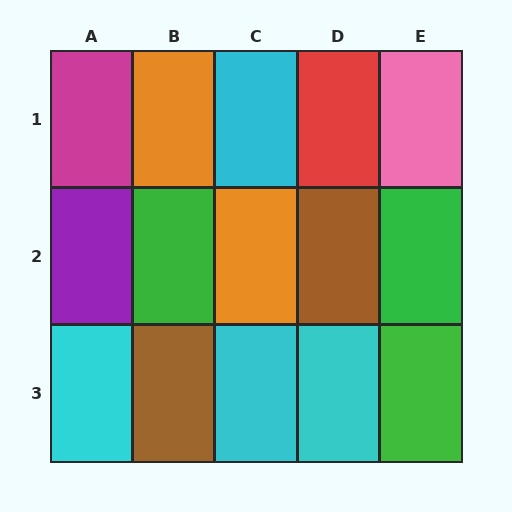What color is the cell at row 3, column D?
Cyan.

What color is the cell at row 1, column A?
Magenta.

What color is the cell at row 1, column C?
Cyan.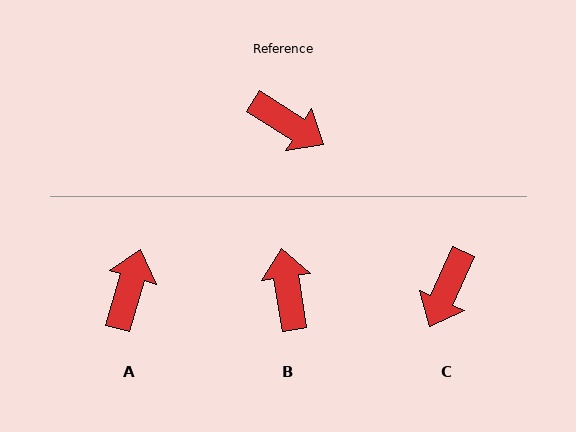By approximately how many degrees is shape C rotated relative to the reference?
Approximately 83 degrees clockwise.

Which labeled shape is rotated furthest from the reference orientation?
B, about 131 degrees away.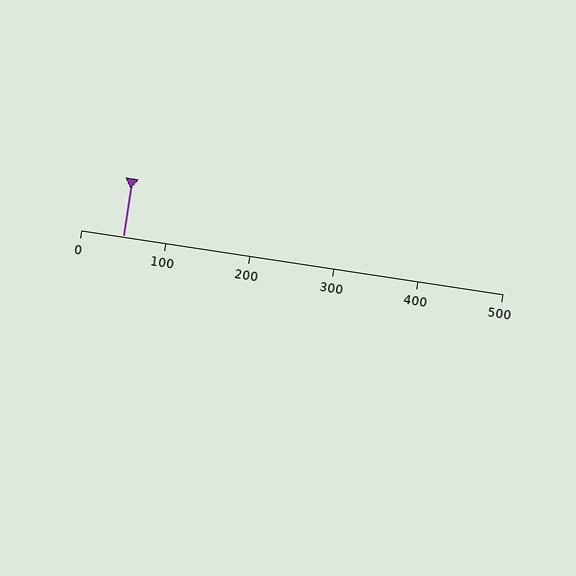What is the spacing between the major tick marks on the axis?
The major ticks are spaced 100 apart.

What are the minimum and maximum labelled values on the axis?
The axis runs from 0 to 500.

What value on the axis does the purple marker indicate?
The marker indicates approximately 50.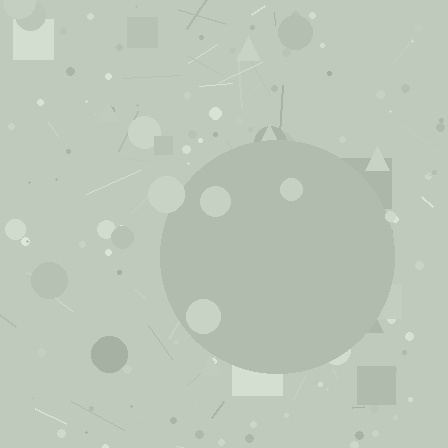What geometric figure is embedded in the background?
A circle is embedded in the background.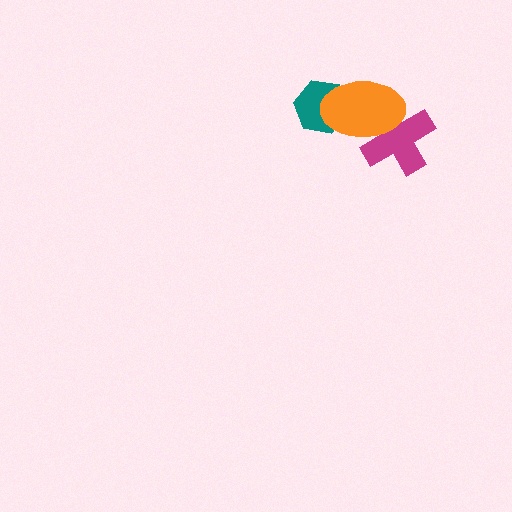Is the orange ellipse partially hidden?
No, no other shape covers it.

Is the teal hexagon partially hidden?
Yes, it is partially covered by another shape.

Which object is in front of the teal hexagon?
The orange ellipse is in front of the teal hexagon.